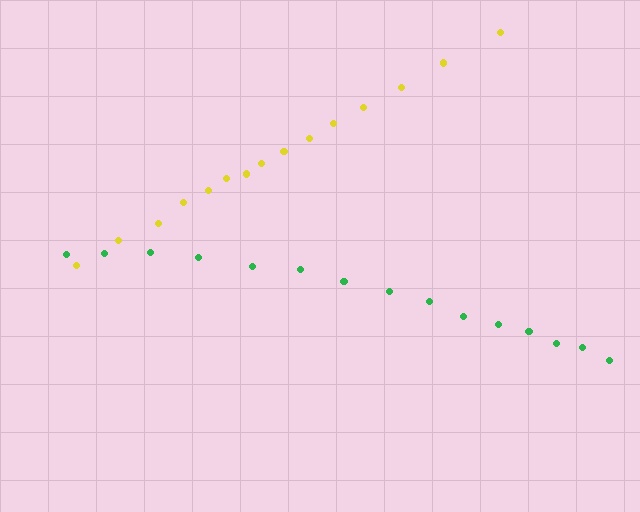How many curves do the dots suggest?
There are 2 distinct paths.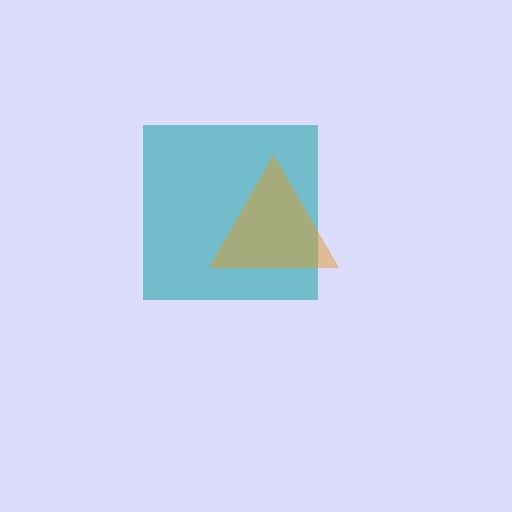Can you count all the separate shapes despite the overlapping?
Yes, there are 2 separate shapes.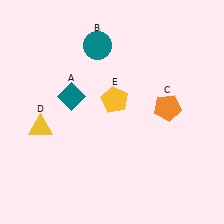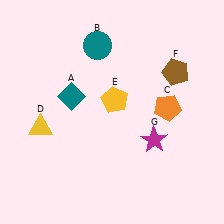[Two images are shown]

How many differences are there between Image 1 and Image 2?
There are 2 differences between the two images.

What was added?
A brown pentagon (F), a magenta star (G) were added in Image 2.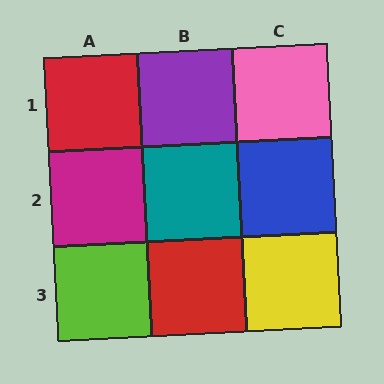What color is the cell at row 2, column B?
Teal.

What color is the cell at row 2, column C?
Blue.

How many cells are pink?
1 cell is pink.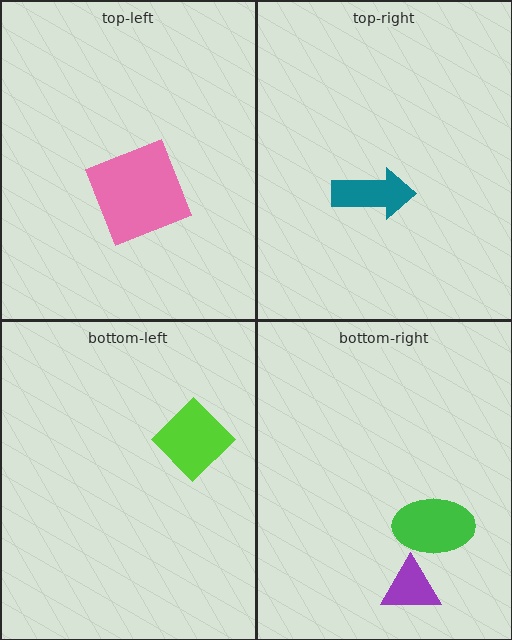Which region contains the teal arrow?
The top-right region.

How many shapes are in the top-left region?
1.